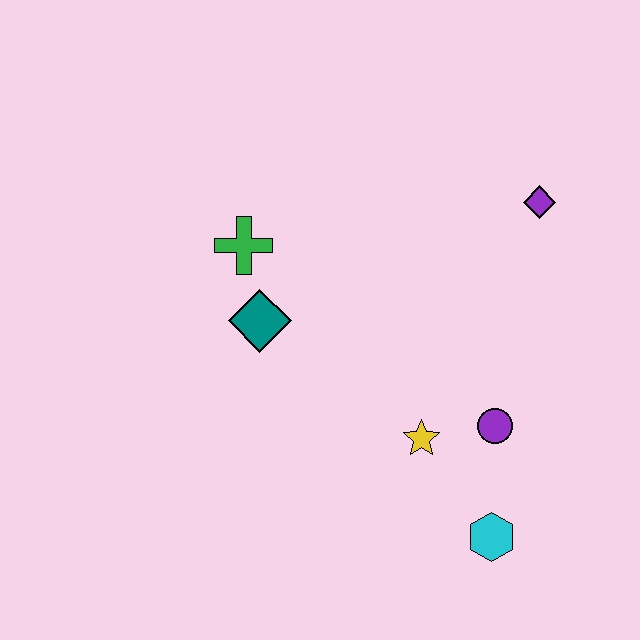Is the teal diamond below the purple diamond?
Yes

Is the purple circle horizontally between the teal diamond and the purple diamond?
Yes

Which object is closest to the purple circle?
The yellow star is closest to the purple circle.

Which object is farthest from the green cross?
The cyan hexagon is farthest from the green cross.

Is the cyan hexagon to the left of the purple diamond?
Yes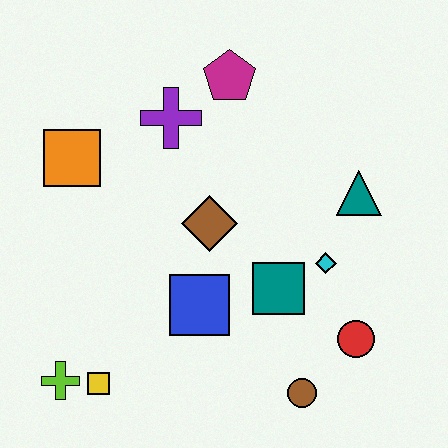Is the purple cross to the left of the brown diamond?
Yes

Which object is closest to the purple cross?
The magenta pentagon is closest to the purple cross.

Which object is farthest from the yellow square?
The magenta pentagon is farthest from the yellow square.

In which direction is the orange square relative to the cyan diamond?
The orange square is to the left of the cyan diamond.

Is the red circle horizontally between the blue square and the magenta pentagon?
No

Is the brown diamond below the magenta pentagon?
Yes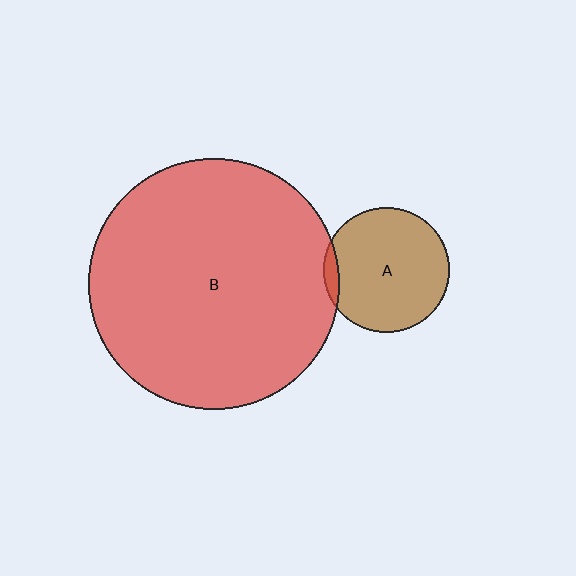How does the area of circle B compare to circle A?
Approximately 4.0 times.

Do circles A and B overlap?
Yes.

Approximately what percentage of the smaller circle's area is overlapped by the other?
Approximately 5%.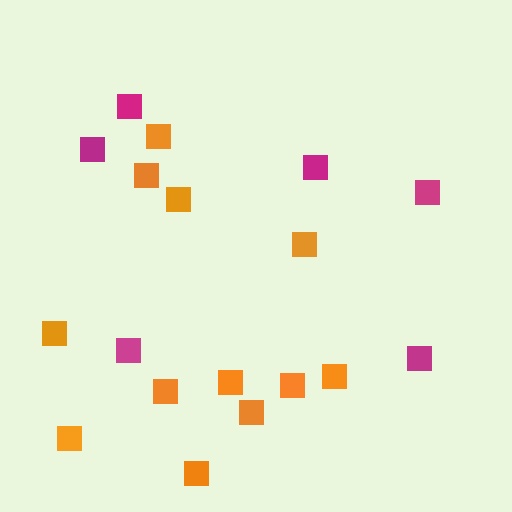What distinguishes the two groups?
There are 2 groups: one group of magenta squares (6) and one group of orange squares (12).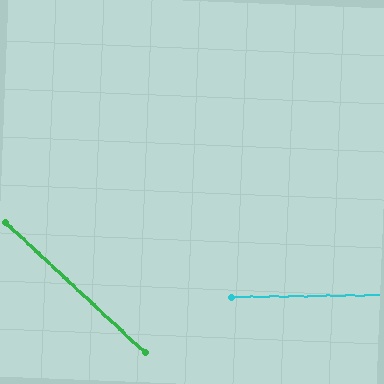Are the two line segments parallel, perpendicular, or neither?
Neither parallel nor perpendicular — they differ by about 44°.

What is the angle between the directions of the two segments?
Approximately 44 degrees.